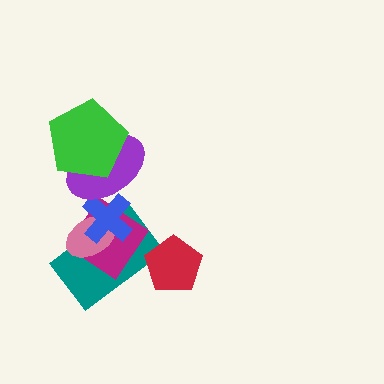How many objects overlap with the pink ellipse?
3 objects overlap with the pink ellipse.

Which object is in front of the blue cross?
The purple ellipse is in front of the blue cross.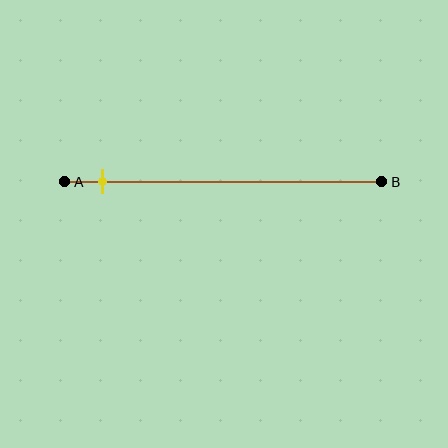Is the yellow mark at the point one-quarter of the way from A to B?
No, the mark is at about 10% from A, not at the 25% one-quarter point.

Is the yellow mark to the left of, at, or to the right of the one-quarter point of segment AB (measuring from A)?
The yellow mark is to the left of the one-quarter point of segment AB.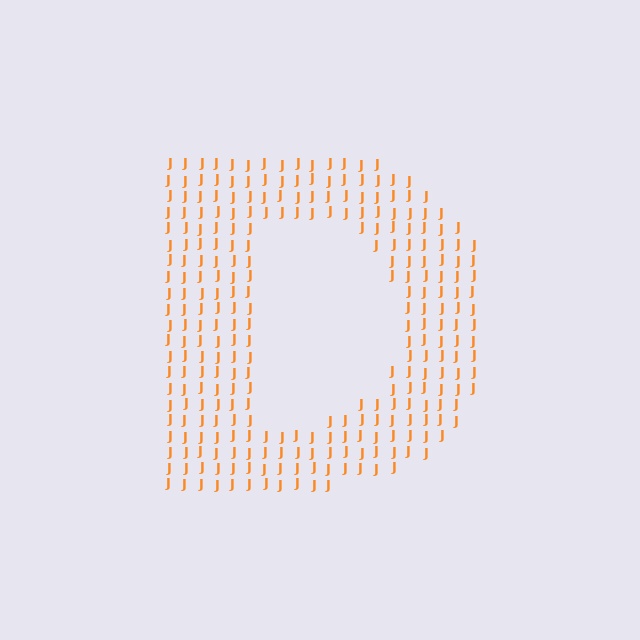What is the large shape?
The large shape is the letter D.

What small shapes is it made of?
It is made of small letter J's.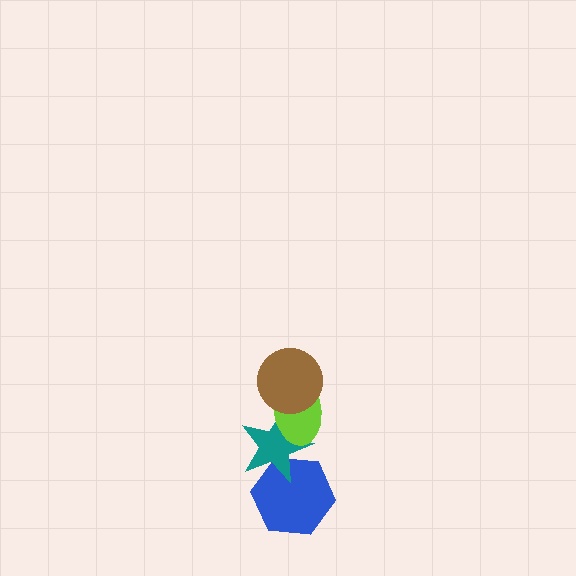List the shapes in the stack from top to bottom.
From top to bottom: the brown circle, the lime ellipse, the teal star, the blue hexagon.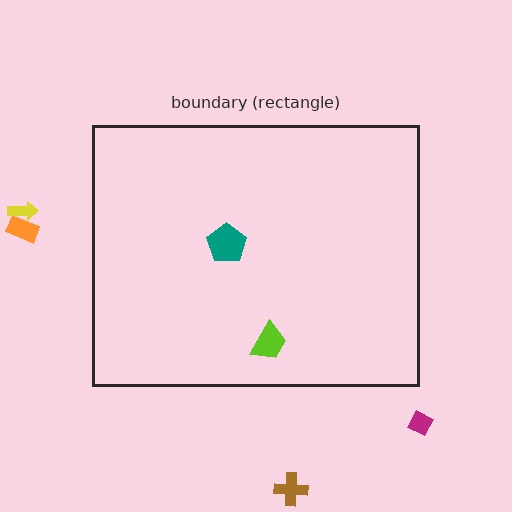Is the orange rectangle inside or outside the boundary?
Outside.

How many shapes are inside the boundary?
2 inside, 4 outside.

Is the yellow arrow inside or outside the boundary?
Outside.